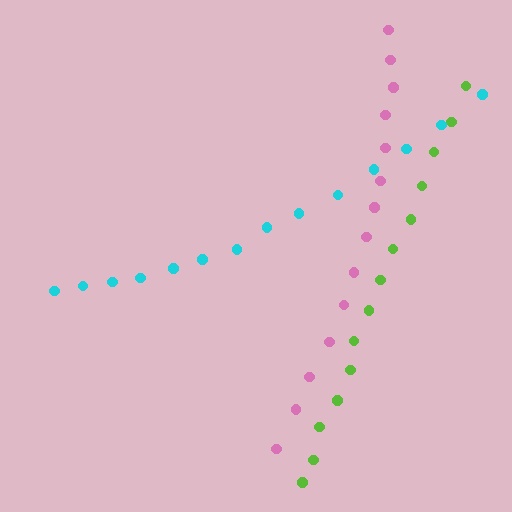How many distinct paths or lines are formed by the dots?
There are 3 distinct paths.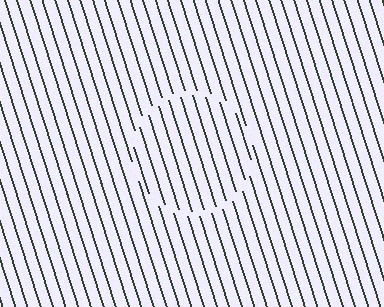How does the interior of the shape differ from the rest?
The interior of the shape contains the same grating, shifted by half a period — the contour is defined by the phase discontinuity where line-ends from the inner and outer gratings abut.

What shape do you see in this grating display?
An illusory circle. The interior of the shape contains the same grating, shifted by half a period — the contour is defined by the phase discontinuity where line-ends from the inner and outer gratings abut.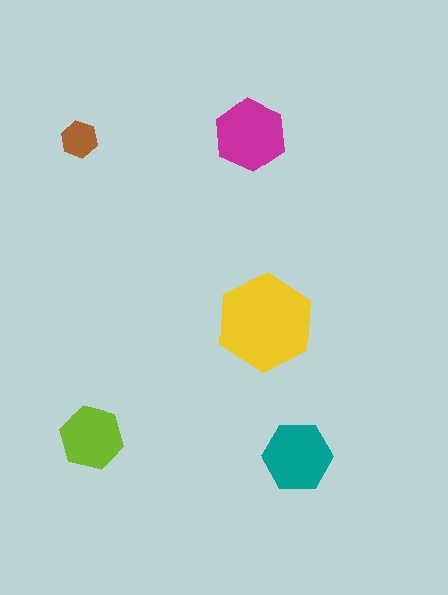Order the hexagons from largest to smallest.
the yellow one, the magenta one, the teal one, the lime one, the brown one.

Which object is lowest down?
The teal hexagon is bottommost.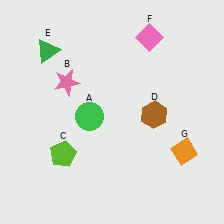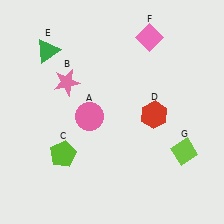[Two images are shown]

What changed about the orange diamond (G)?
In Image 1, G is orange. In Image 2, it changed to lime.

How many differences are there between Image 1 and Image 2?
There are 3 differences between the two images.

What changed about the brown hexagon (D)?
In Image 1, D is brown. In Image 2, it changed to red.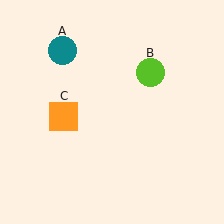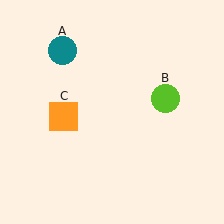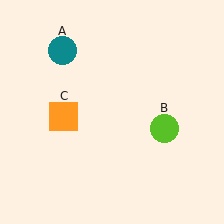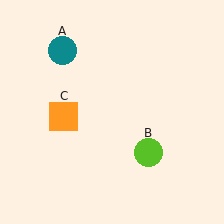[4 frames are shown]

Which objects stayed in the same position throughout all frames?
Teal circle (object A) and orange square (object C) remained stationary.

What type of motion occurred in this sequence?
The lime circle (object B) rotated clockwise around the center of the scene.